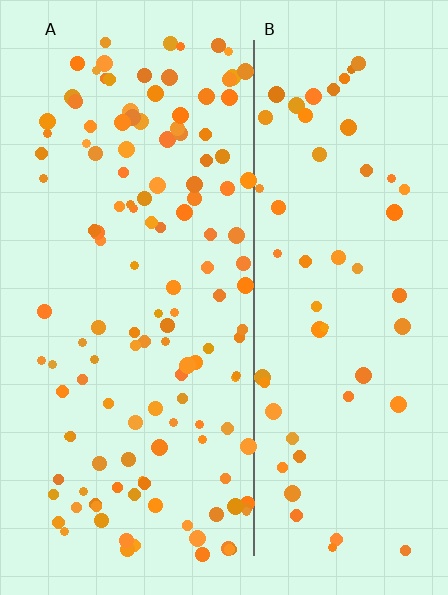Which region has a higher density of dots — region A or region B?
A (the left).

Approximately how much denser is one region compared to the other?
Approximately 2.4× — region A over region B.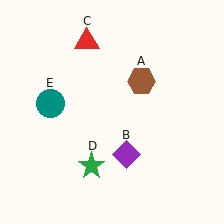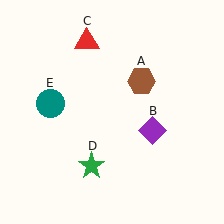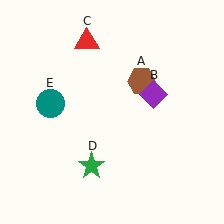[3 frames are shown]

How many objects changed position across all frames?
1 object changed position: purple diamond (object B).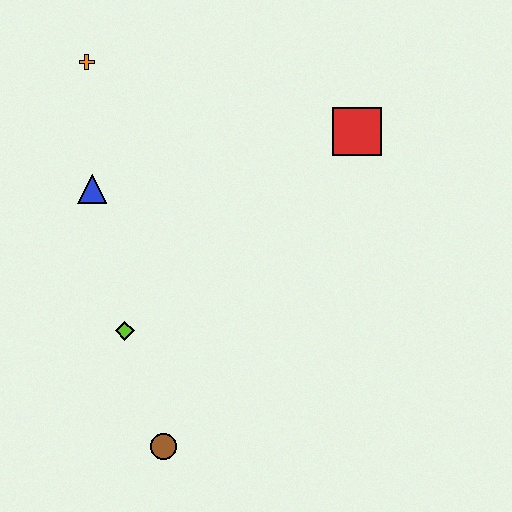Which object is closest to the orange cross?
The blue triangle is closest to the orange cross.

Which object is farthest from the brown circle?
The orange cross is farthest from the brown circle.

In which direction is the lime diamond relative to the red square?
The lime diamond is to the left of the red square.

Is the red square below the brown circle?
No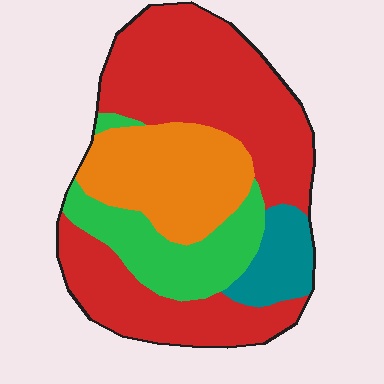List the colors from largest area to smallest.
From largest to smallest: red, orange, green, teal.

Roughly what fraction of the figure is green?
Green covers 17% of the figure.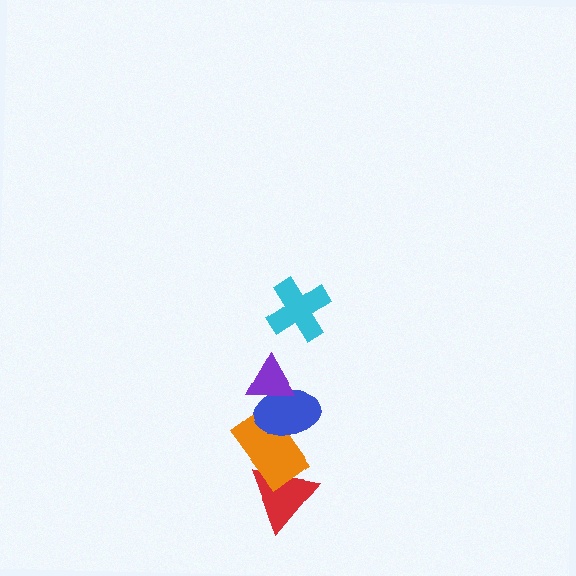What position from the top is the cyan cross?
The cyan cross is 1st from the top.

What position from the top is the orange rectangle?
The orange rectangle is 4th from the top.